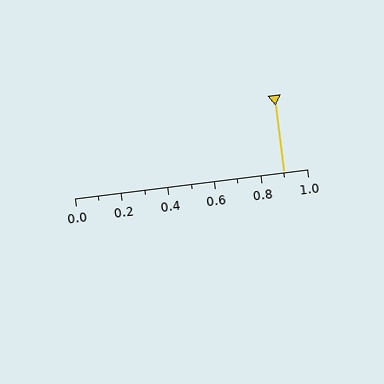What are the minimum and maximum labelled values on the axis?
The axis runs from 0.0 to 1.0.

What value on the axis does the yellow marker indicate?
The marker indicates approximately 0.9.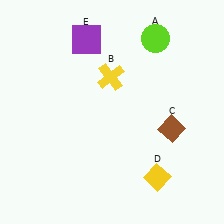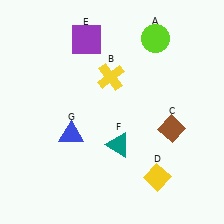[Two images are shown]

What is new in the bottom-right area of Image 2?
A teal triangle (F) was added in the bottom-right area of Image 2.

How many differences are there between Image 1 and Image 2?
There are 2 differences between the two images.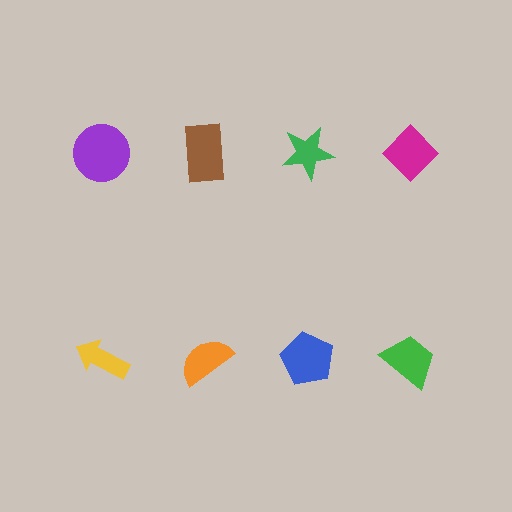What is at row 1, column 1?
A purple circle.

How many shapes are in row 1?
4 shapes.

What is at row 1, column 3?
A green star.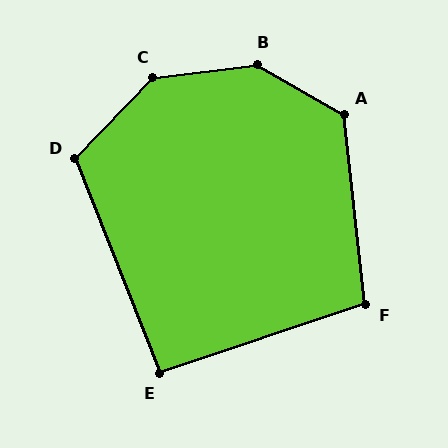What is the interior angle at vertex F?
Approximately 102 degrees (obtuse).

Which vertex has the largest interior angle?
B, at approximately 143 degrees.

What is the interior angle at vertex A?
Approximately 126 degrees (obtuse).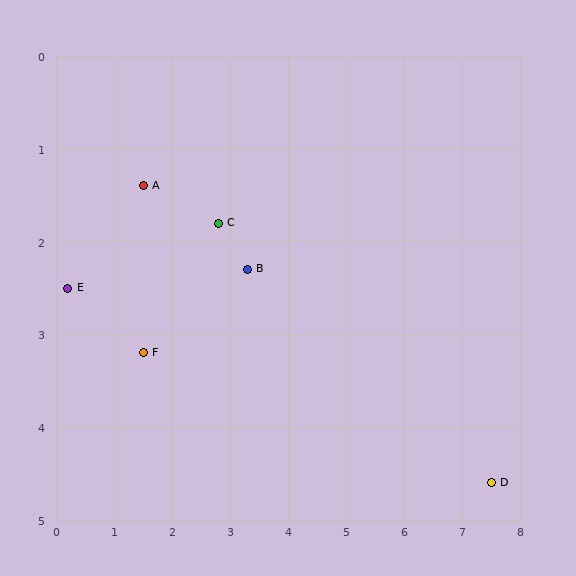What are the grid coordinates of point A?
Point A is at approximately (1.5, 1.4).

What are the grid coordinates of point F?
Point F is at approximately (1.5, 3.2).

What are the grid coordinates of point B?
Point B is at approximately (3.3, 2.3).